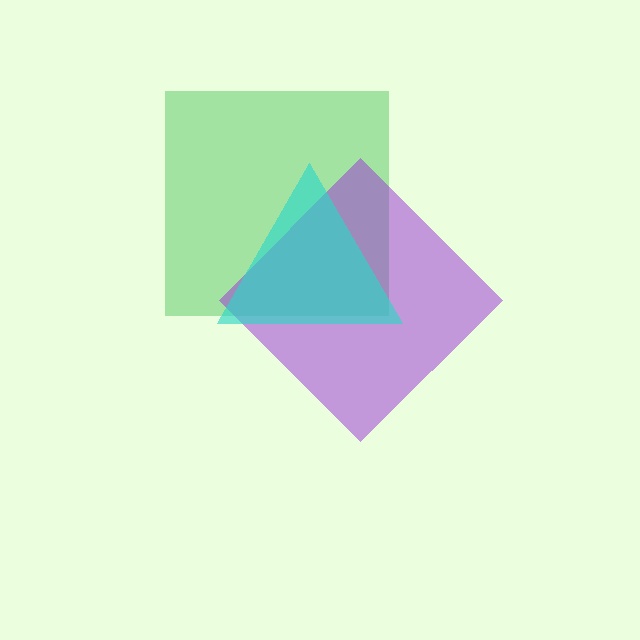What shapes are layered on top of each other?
The layered shapes are: a green square, a purple diamond, a cyan triangle.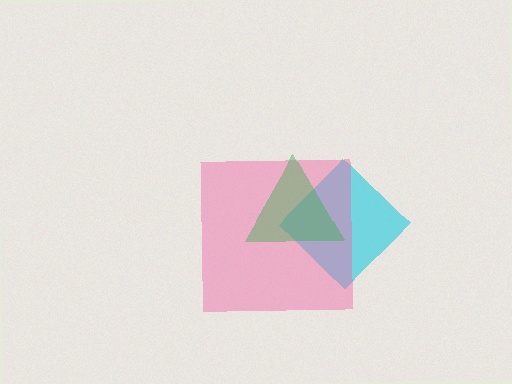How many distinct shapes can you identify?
There are 3 distinct shapes: a cyan diamond, a pink square, a green triangle.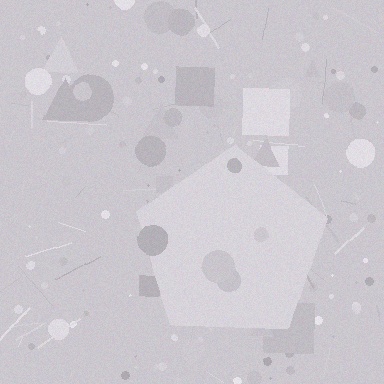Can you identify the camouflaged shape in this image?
The camouflaged shape is a pentagon.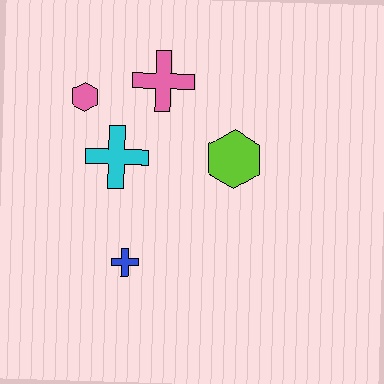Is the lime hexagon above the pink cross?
No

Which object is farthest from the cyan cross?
The lime hexagon is farthest from the cyan cross.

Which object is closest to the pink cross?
The pink hexagon is closest to the pink cross.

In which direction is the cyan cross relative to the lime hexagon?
The cyan cross is to the left of the lime hexagon.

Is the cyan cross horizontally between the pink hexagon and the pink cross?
Yes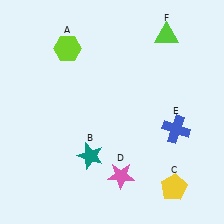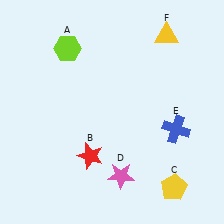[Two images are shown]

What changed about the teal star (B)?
In Image 1, B is teal. In Image 2, it changed to red.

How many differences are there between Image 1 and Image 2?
There are 2 differences between the two images.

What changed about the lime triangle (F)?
In Image 1, F is lime. In Image 2, it changed to yellow.